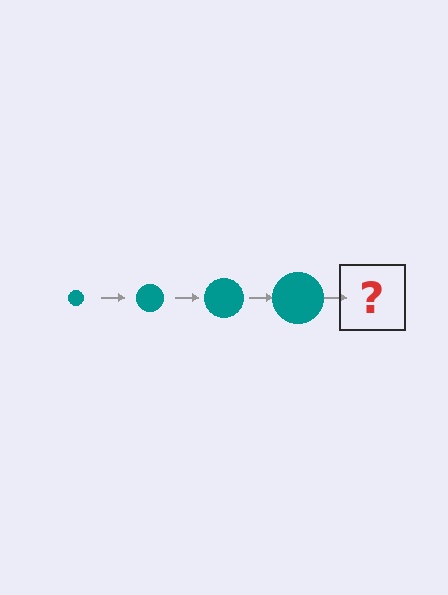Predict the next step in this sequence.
The next step is a teal circle, larger than the previous one.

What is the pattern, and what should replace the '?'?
The pattern is that the circle gets progressively larger each step. The '?' should be a teal circle, larger than the previous one.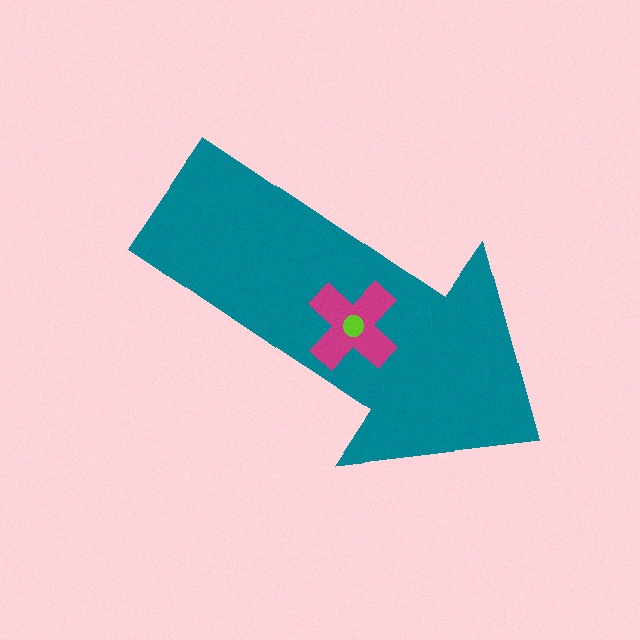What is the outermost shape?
The teal arrow.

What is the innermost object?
The lime circle.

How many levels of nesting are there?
3.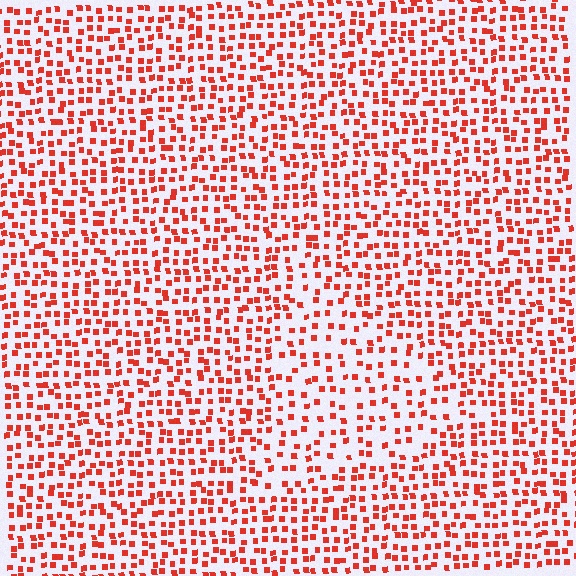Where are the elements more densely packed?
The elements are more densely packed outside the triangle boundary.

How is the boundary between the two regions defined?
The boundary is defined by a change in element density (approximately 1.6x ratio). All elements are the same color, size, and shape.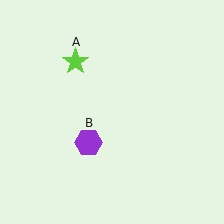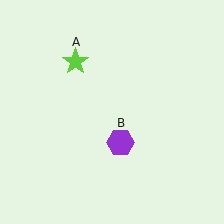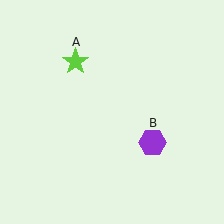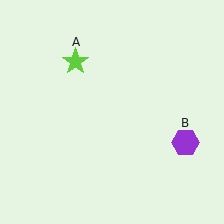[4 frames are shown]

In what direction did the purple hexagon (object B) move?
The purple hexagon (object B) moved right.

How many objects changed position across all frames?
1 object changed position: purple hexagon (object B).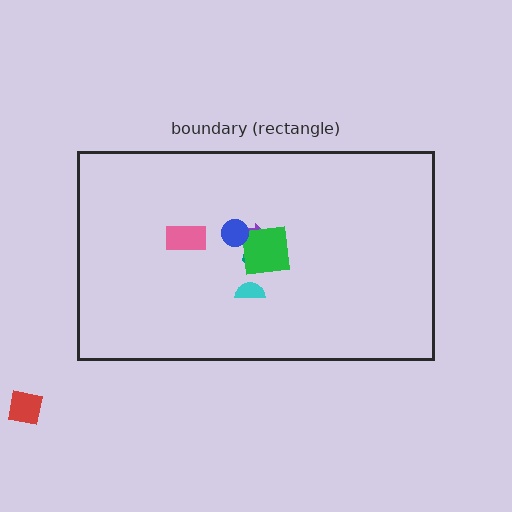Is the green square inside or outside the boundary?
Inside.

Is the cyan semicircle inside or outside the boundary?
Inside.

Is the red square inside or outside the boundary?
Outside.